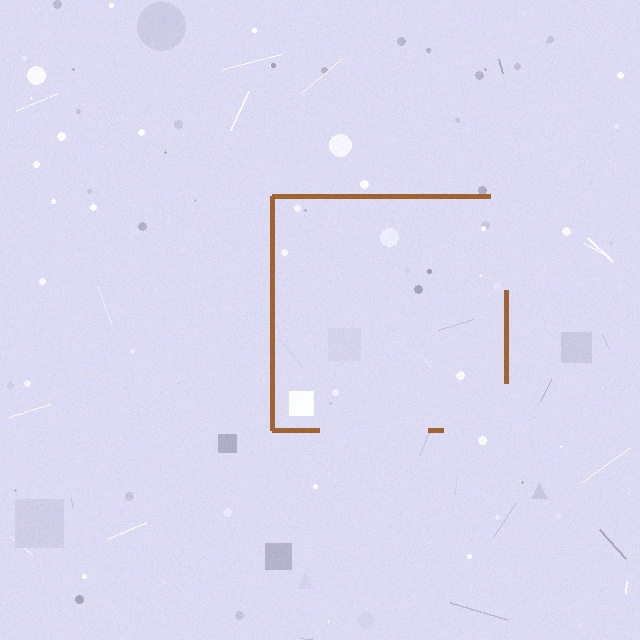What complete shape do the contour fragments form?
The contour fragments form a square.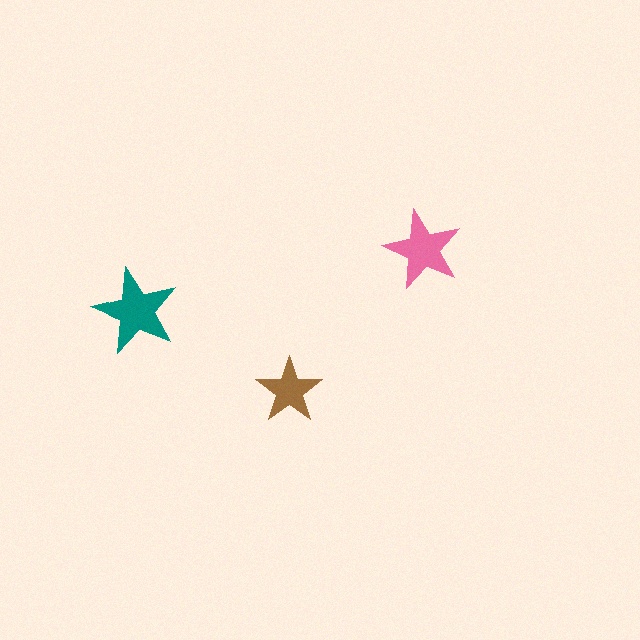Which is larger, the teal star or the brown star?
The teal one.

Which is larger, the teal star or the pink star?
The teal one.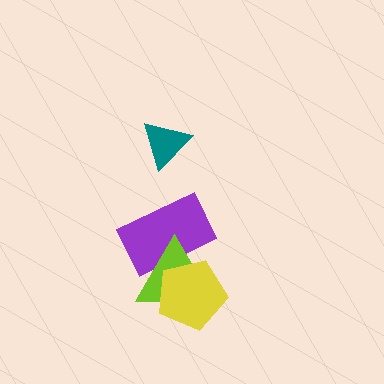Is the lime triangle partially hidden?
Yes, it is partially covered by another shape.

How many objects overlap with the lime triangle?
2 objects overlap with the lime triangle.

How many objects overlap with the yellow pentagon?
2 objects overlap with the yellow pentagon.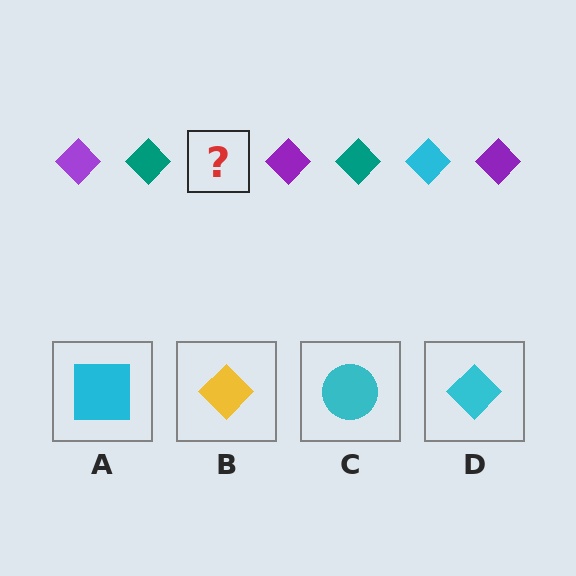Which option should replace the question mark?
Option D.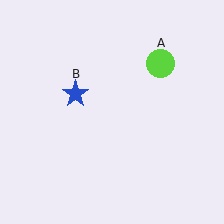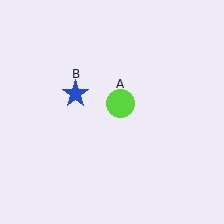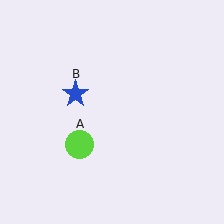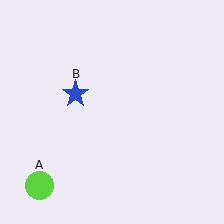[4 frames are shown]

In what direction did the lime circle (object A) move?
The lime circle (object A) moved down and to the left.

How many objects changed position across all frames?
1 object changed position: lime circle (object A).